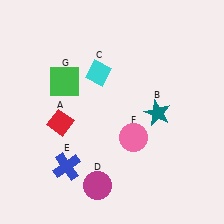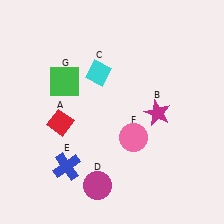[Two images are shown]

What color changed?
The star (B) changed from teal in Image 1 to magenta in Image 2.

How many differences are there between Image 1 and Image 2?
There is 1 difference between the two images.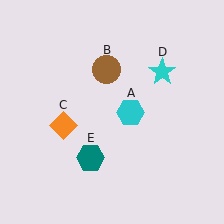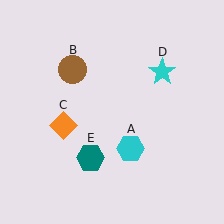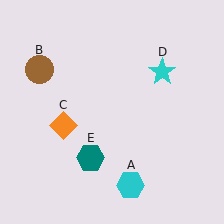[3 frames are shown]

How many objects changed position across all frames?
2 objects changed position: cyan hexagon (object A), brown circle (object B).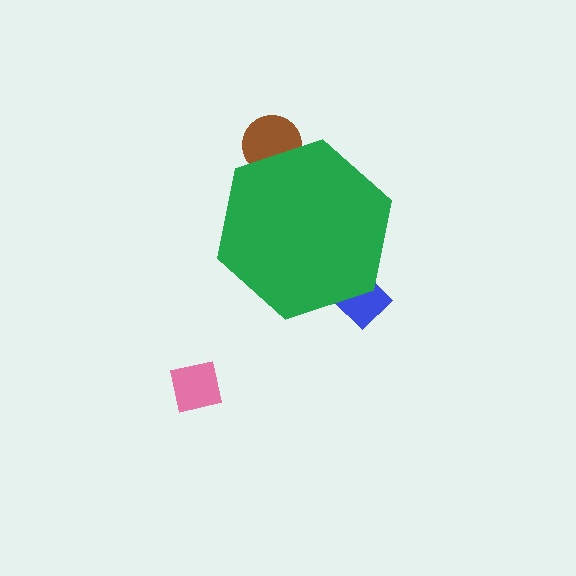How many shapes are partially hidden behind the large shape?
2 shapes are partially hidden.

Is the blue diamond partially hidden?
Yes, the blue diamond is partially hidden behind the green hexagon.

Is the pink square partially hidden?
No, the pink square is fully visible.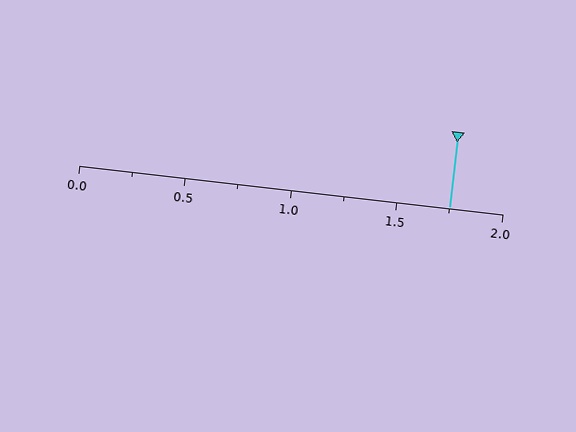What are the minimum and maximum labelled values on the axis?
The axis runs from 0.0 to 2.0.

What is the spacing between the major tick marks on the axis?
The major ticks are spaced 0.5 apart.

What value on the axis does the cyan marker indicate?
The marker indicates approximately 1.75.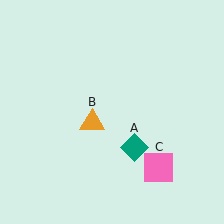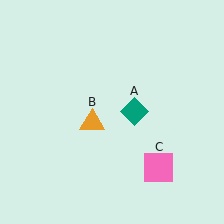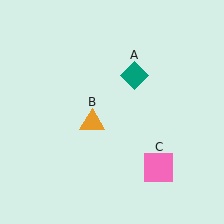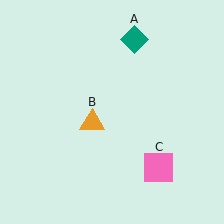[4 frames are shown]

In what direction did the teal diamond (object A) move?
The teal diamond (object A) moved up.